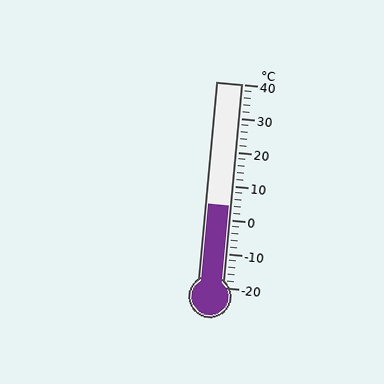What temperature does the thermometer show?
The thermometer shows approximately 4°C.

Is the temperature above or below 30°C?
The temperature is below 30°C.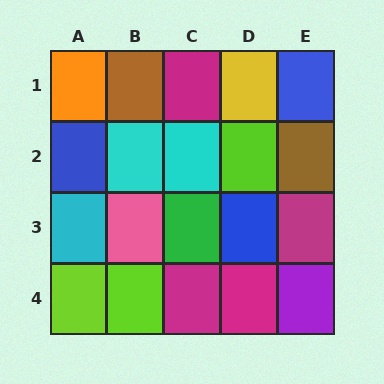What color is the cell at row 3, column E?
Magenta.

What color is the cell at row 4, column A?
Lime.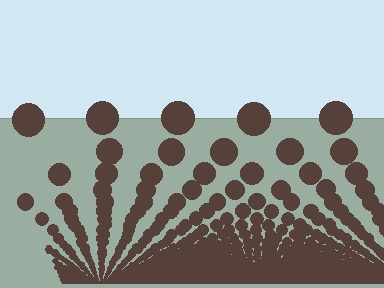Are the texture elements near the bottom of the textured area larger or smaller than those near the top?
Smaller. The gradient is inverted — elements near the bottom are smaller and denser.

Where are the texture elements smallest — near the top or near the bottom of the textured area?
Near the bottom.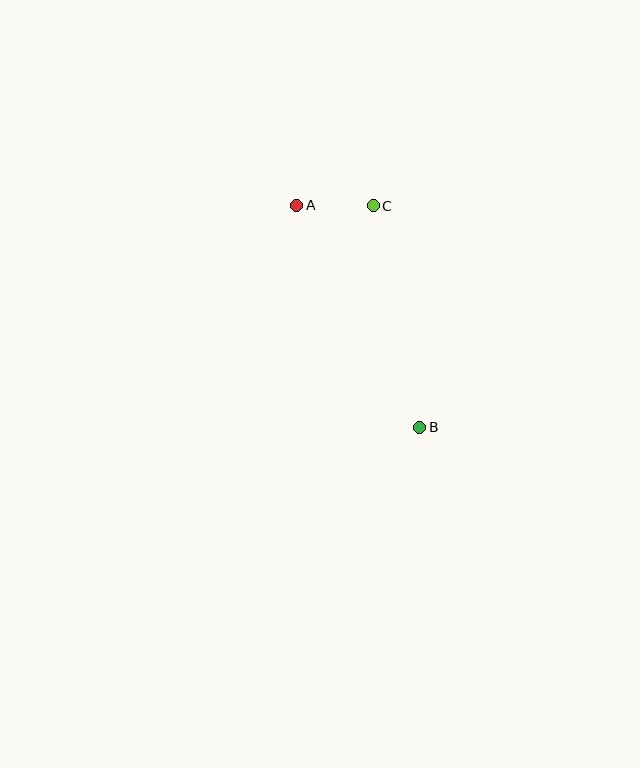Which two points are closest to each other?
Points A and C are closest to each other.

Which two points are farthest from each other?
Points A and B are farthest from each other.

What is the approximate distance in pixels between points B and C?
The distance between B and C is approximately 226 pixels.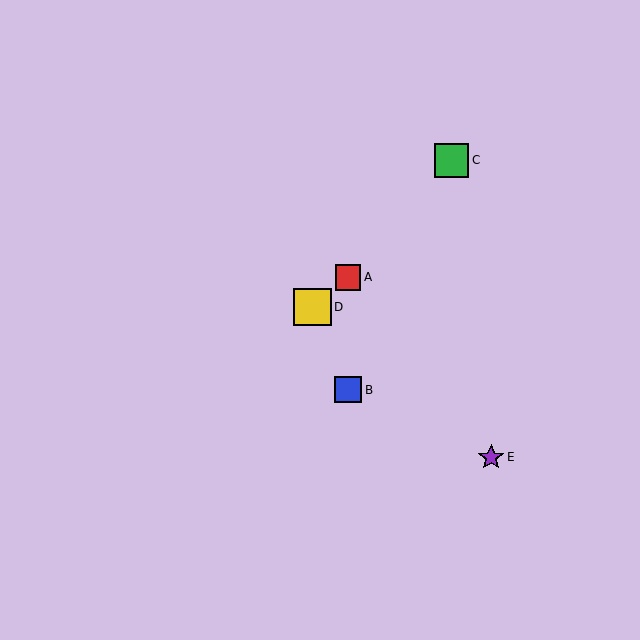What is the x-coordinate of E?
Object E is at x≈491.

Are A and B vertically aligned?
Yes, both are at x≈348.